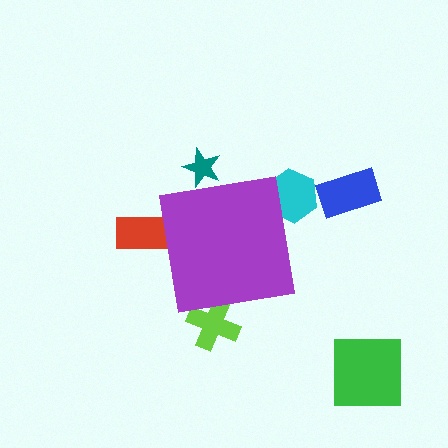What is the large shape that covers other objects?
A purple square.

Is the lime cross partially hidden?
Yes, the lime cross is partially hidden behind the purple square.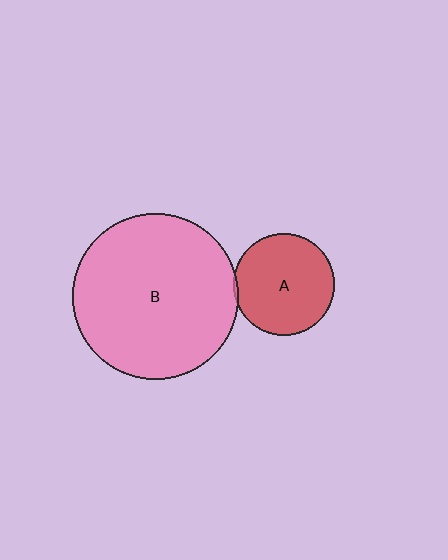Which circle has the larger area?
Circle B (pink).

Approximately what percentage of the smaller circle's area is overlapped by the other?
Approximately 5%.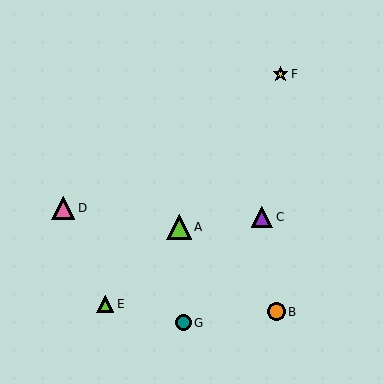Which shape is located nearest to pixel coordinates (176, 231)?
The lime triangle (labeled A) at (179, 227) is nearest to that location.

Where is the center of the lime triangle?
The center of the lime triangle is at (179, 227).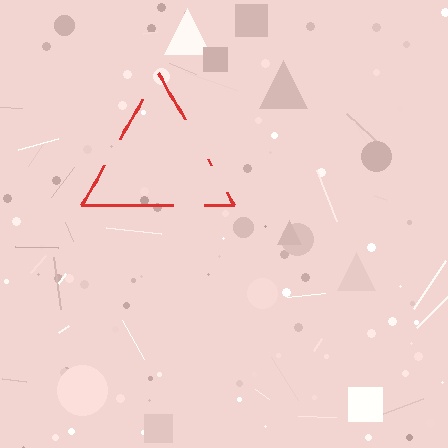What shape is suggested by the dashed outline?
The dashed outline suggests a triangle.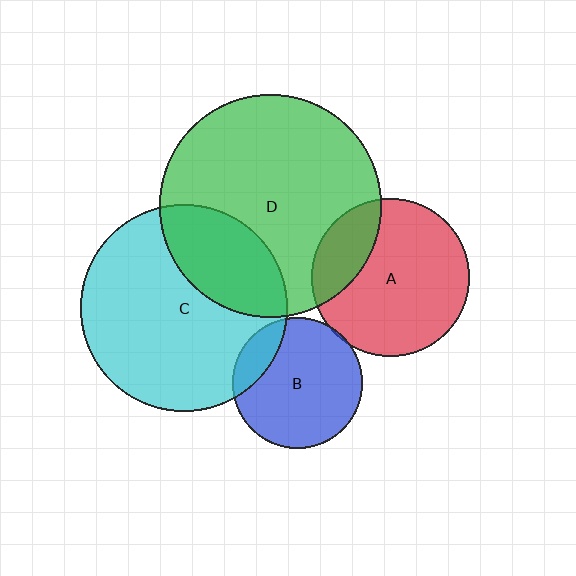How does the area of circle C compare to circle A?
Approximately 1.7 times.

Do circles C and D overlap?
Yes.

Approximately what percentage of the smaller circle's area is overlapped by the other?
Approximately 30%.